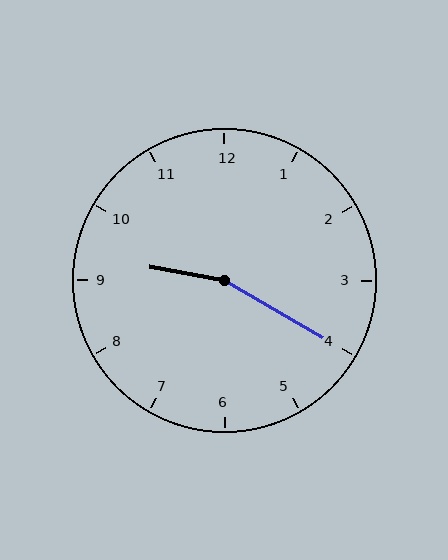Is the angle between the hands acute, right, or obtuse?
It is obtuse.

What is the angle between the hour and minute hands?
Approximately 160 degrees.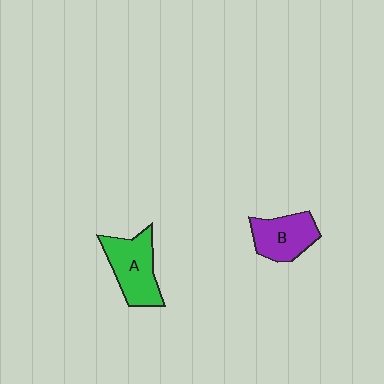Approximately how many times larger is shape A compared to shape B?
Approximately 1.2 times.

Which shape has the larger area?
Shape A (green).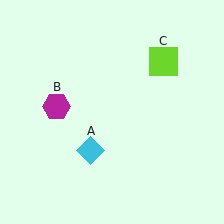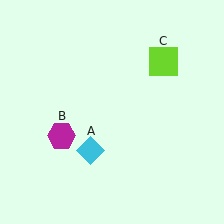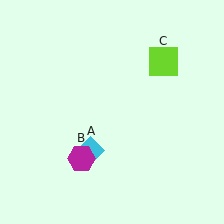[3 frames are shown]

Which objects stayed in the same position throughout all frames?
Cyan diamond (object A) and lime square (object C) remained stationary.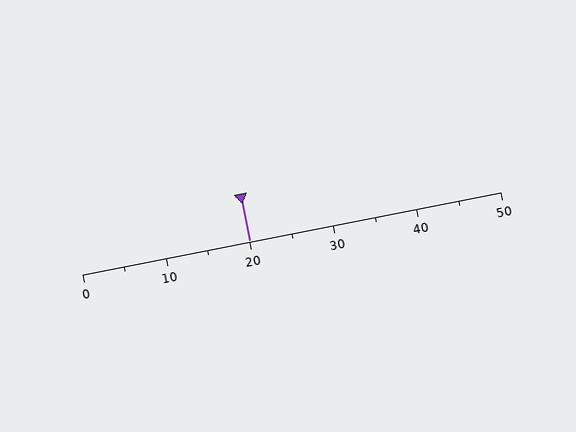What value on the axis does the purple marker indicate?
The marker indicates approximately 20.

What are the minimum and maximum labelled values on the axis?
The axis runs from 0 to 50.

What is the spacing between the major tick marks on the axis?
The major ticks are spaced 10 apart.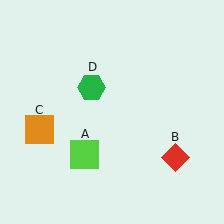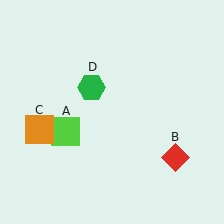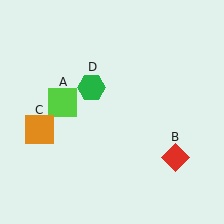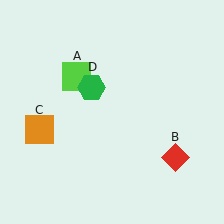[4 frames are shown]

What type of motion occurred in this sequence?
The lime square (object A) rotated clockwise around the center of the scene.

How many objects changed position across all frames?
1 object changed position: lime square (object A).